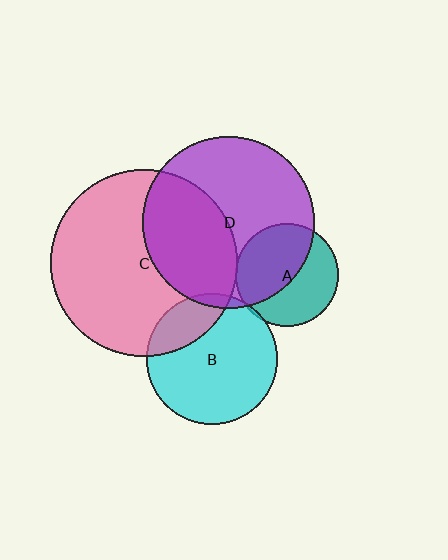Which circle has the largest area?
Circle C (pink).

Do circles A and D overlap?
Yes.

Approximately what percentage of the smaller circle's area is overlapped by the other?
Approximately 50%.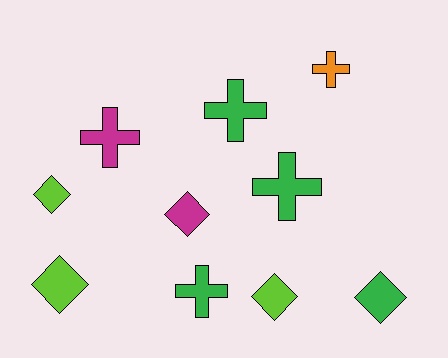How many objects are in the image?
There are 10 objects.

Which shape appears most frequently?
Diamond, with 5 objects.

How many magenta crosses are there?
There is 1 magenta cross.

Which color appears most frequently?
Green, with 4 objects.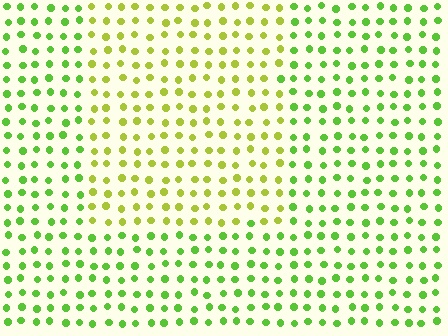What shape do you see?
I see a rectangle.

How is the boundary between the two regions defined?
The boundary is defined purely by a slight shift in hue (about 33 degrees). Spacing, size, and orientation are identical on both sides.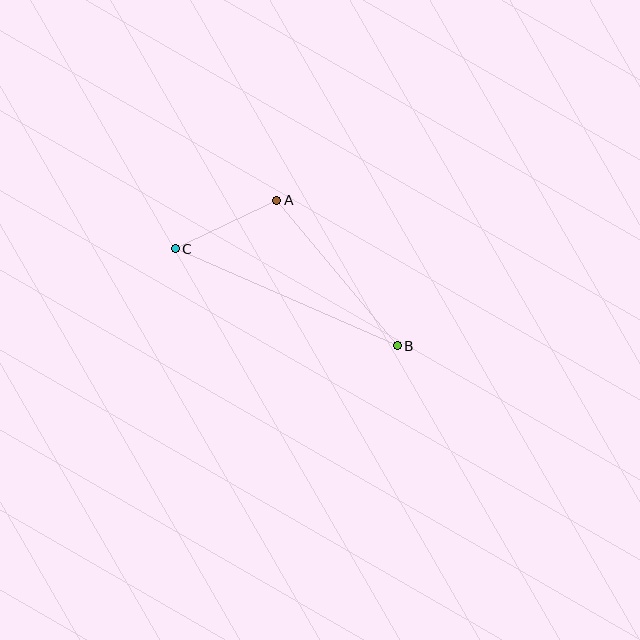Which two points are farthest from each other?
Points B and C are farthest from each other.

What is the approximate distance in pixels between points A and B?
The distance between A and B is approximately 189 pixels.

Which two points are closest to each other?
Points A and C are closest to each other.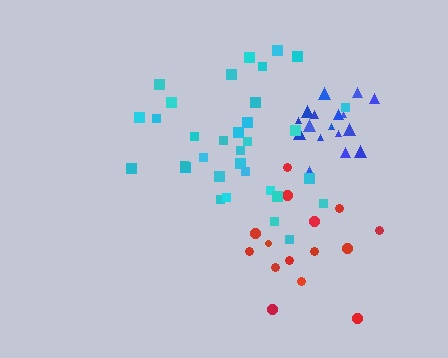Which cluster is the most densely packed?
Blue.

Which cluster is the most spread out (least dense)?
Red.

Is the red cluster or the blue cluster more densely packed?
Blue.